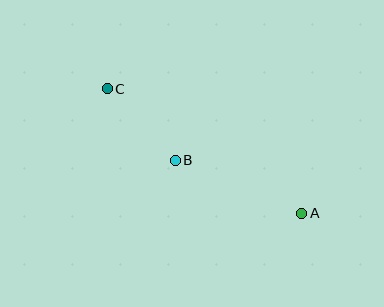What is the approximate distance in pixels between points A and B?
The distance between A and B is approximately 137 pixels.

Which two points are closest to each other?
Points B and C are closest to each other.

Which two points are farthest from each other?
Points A and C are farthest from each other.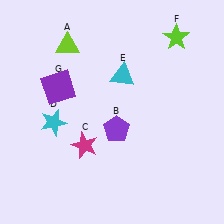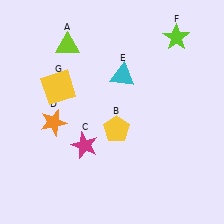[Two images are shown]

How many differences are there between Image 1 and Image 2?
There are 3 differences between the two images.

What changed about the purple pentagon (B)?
In Image 1, B is purple. In Image 2, it changed to yellow.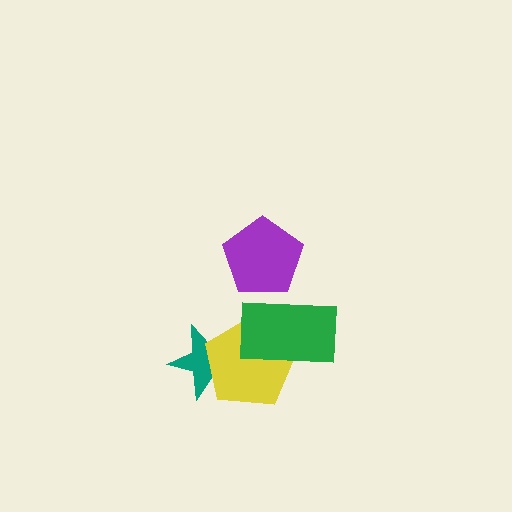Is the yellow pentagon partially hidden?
Yes, it is partially covered by another shape.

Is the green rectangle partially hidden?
Yes, it is partially covered by another shape.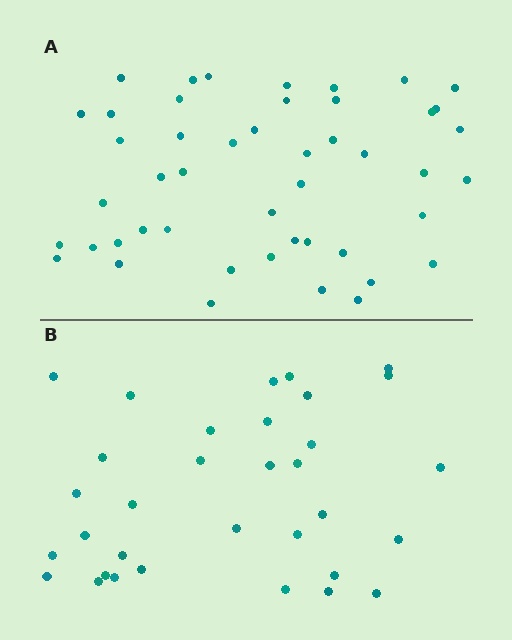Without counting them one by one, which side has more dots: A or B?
Region A (the top region) has more dots.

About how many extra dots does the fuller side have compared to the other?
Region A has approximately 15 more dots than region B.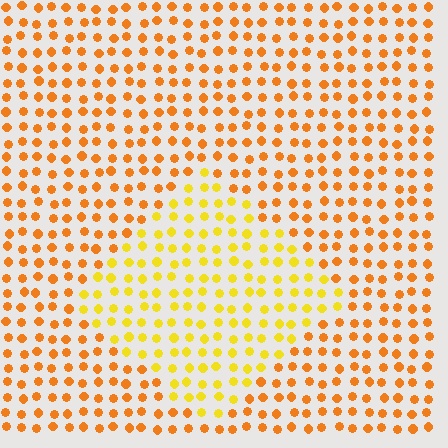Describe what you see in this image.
The image is filled with small orange elements in a uniform arrangement. A diamond-shaped region is visible where the elements are tinted to a slightly different hue, forming a subtle color boundary.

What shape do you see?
I see a diamond.